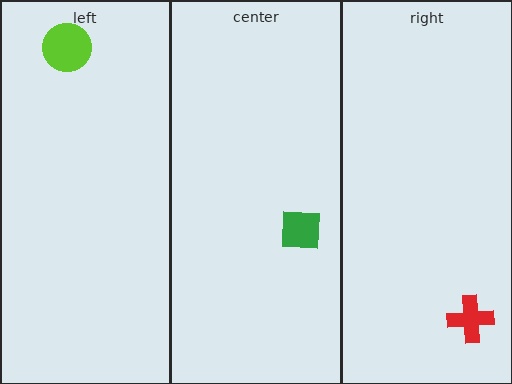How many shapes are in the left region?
1.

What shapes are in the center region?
The green square.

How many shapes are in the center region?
1.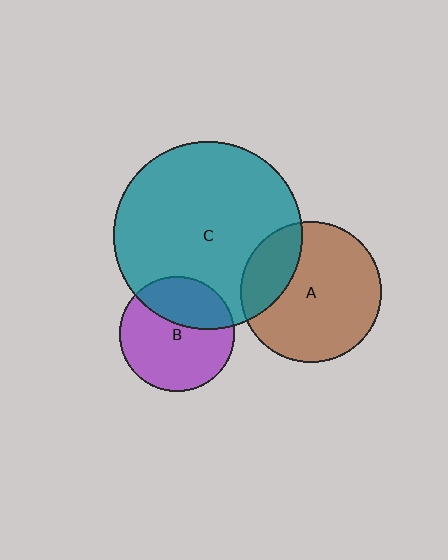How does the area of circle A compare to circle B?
Approximately 1.5 times.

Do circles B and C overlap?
Yes.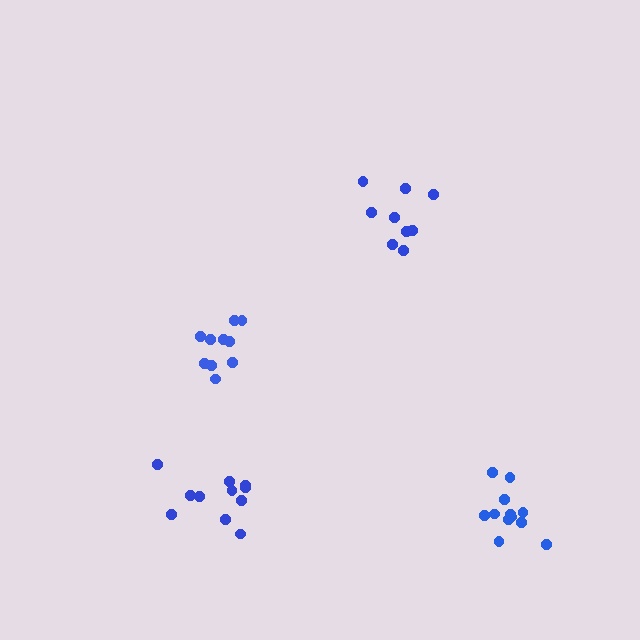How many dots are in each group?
Group 1: 10 dots, Group 2: 11 dots, Group 3: 9 dots, Group 4: 12 dots (42 total).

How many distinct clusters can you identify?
There are 4 distinct clusters.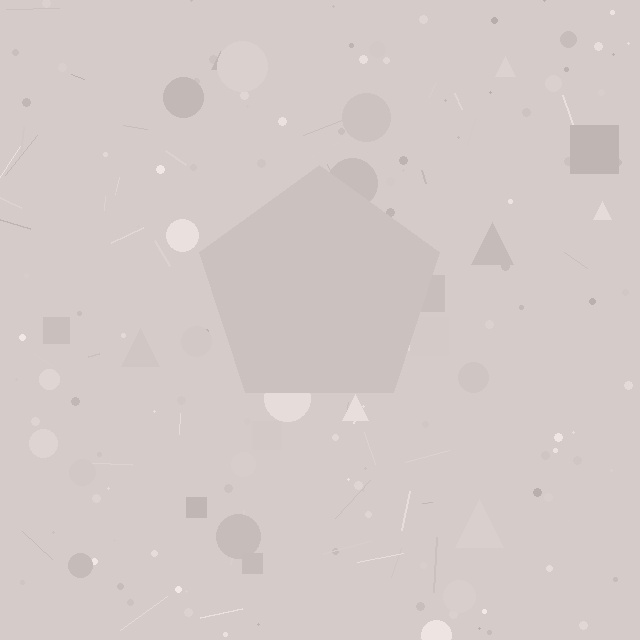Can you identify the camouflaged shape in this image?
The camouflaged shape is a pentagon.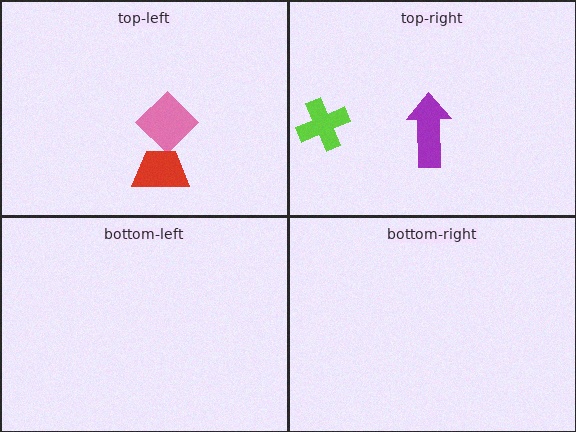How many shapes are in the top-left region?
2.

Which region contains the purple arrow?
The top-right region.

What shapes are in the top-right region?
The lime cross, the purple arrow.